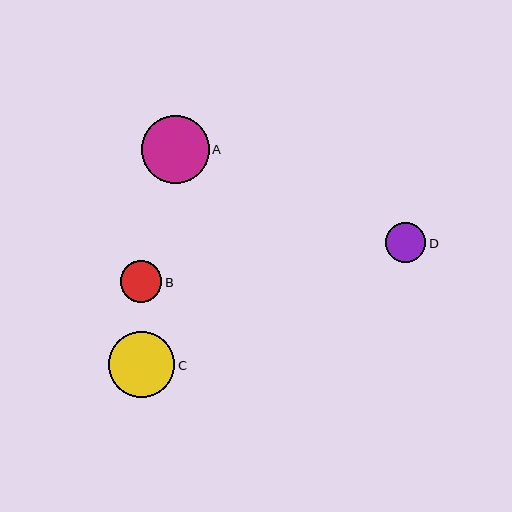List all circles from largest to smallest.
From largest to smallest: A, C, B, D.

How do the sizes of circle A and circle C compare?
Circle A and circle C are approximately the same size.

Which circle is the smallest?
Circle D is the smallest with a size of approximately 41 pixels.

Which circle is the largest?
Circle A is the largest with a size of approximately 68 pixels.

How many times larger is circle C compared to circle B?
Circle C is approximately 1.6 times the size of circle B.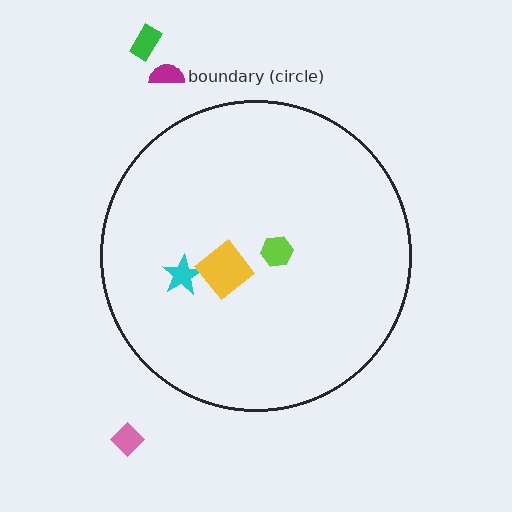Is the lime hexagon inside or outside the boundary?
Inside.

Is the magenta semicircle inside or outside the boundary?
Outside.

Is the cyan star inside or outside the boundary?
Inside.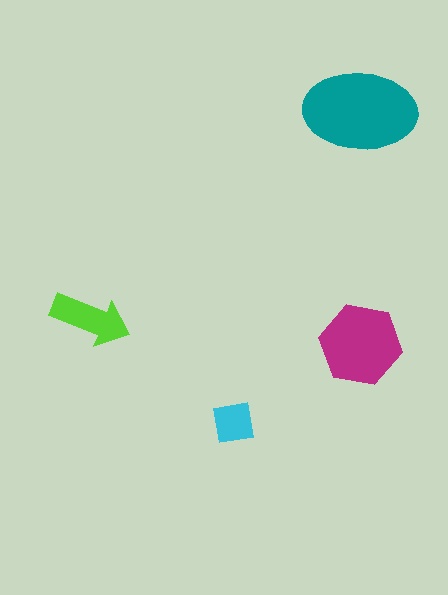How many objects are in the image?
There are 4 objects in the image.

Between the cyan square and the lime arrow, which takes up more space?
The lime arrow.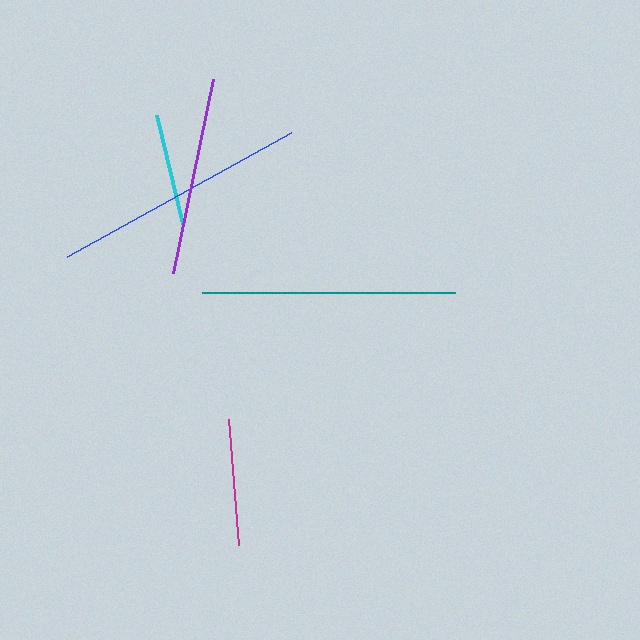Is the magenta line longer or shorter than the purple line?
The purple line is longer than the magenta line.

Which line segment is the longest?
The blue line is the longest at approximately 256 pixels.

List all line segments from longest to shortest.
From longest to shortest: blue, teal, purple, magenta, cyan.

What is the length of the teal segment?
The teal segment is approximately 253 pixels long.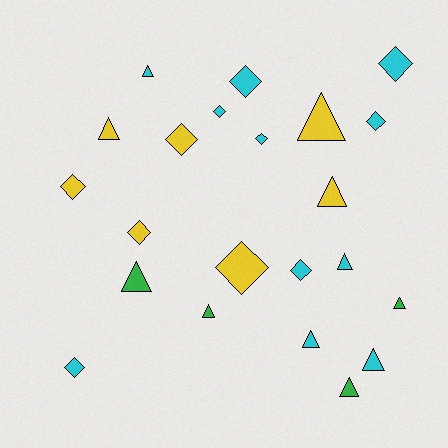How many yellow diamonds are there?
There are 4 yellow diamonds.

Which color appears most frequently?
Cyan, with 11 objects.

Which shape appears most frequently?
Diamond, with 11 objects.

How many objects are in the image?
There are 22 objects.